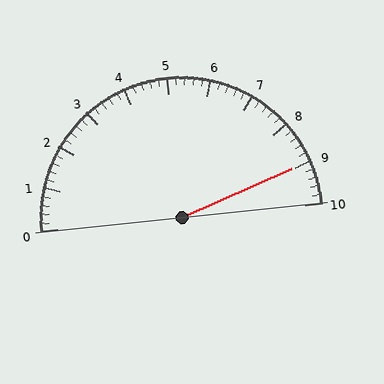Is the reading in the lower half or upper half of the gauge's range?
The reading is in the upper half of the range (0 to 10).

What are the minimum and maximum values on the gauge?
The gauge ranges from 0 to 10.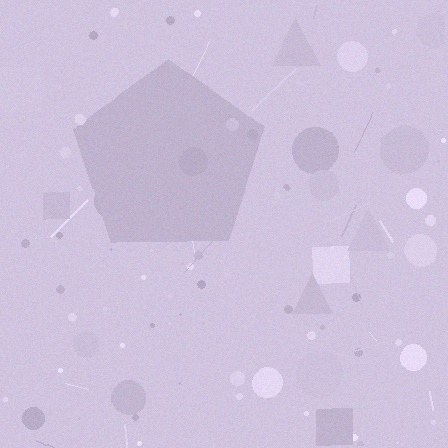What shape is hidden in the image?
A pentagon is hidden in the image.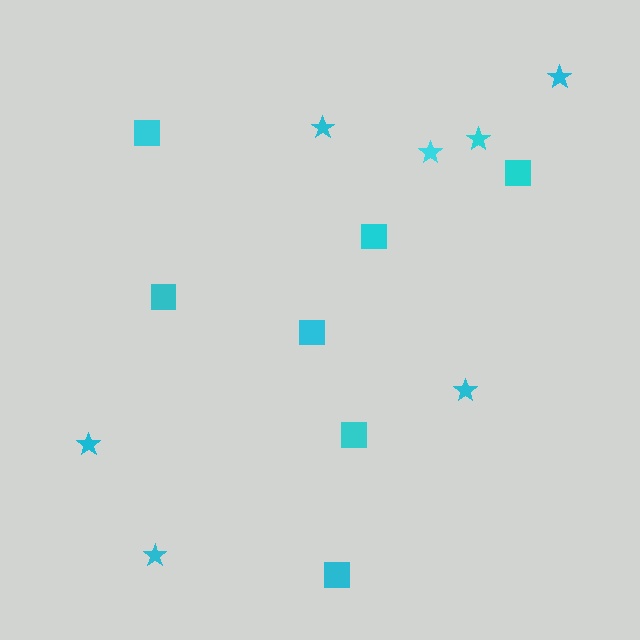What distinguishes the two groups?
There are 2 groups: one group of squares (7) and one group of stars (7).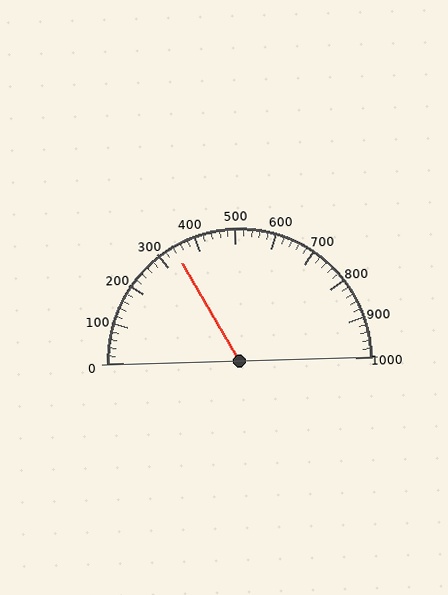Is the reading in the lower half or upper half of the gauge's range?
The reading is in the lower half of the range (0 to 1000).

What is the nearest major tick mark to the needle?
The nearest major tick mark is 300.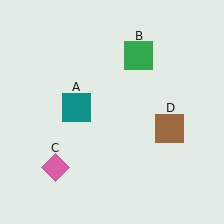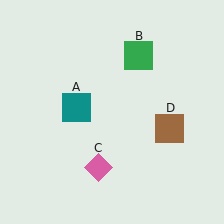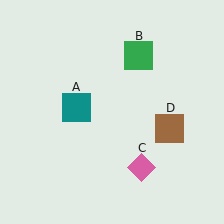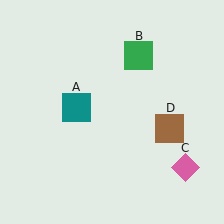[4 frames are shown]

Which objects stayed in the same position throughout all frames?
Teal square (object A) and green square (object B) and brown square (object D) remained stationary.